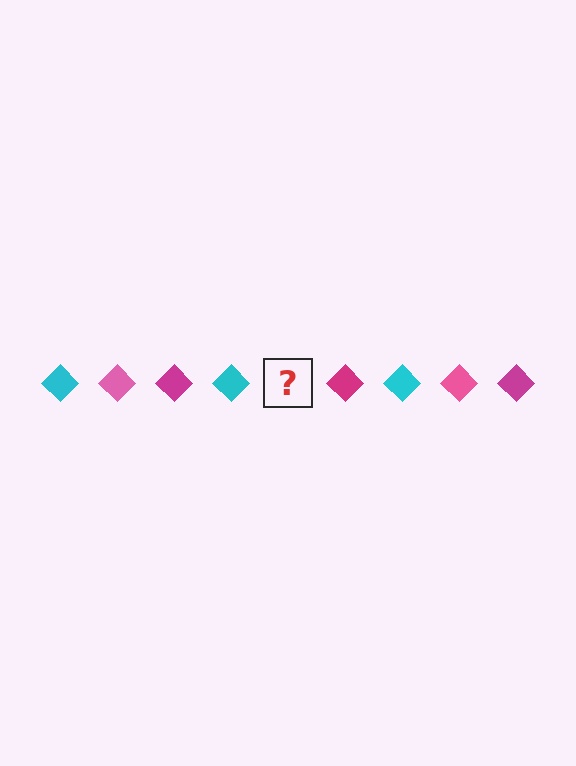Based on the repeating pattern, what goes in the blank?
The blank should be a pink diamond.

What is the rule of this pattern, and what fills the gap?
The rule is that the pattern cycles through cyan, pink, magenta diamonds. The gap should be filled with a pink diamond.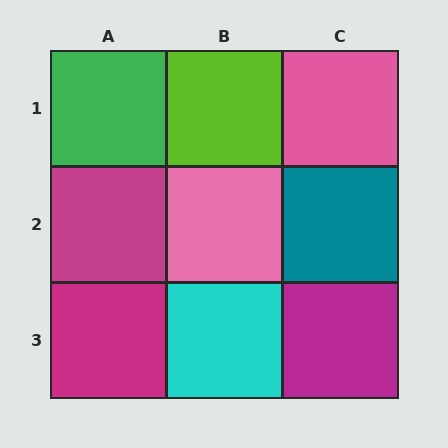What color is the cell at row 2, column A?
Magenta.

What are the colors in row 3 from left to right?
Magenta, cyan, magenta.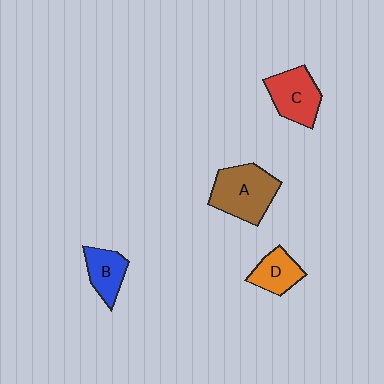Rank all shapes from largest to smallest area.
From largest to smallest: A (brown), C (red), B (blue), D (orange).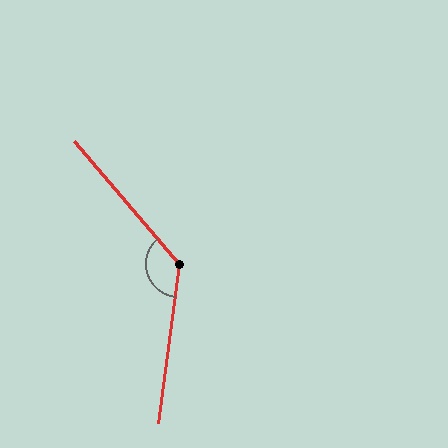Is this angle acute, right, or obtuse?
It is obtuse.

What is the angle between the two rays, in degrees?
Approximately 132 degrees.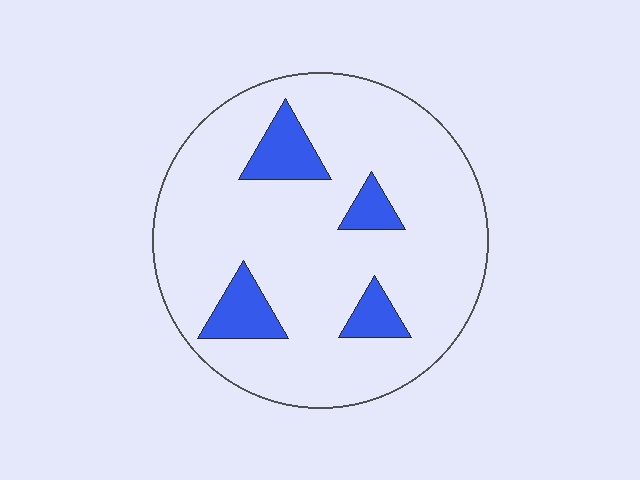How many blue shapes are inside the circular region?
4.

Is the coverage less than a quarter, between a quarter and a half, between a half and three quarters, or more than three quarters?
Less than a quarter.